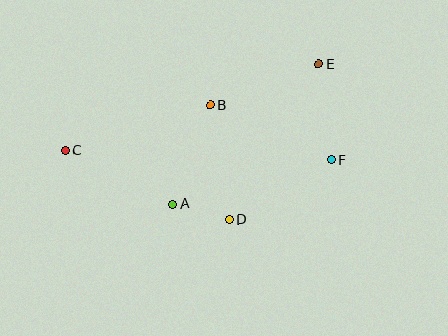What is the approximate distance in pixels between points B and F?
The distance between B and F is approximately 133 pixels.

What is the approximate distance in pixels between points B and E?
The distance between B and E is approximately 117 pixels.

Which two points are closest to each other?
Points A and D are closest to each other.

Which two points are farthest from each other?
Points C and E are farthest from each other.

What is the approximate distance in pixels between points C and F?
The distance between C and F is approximately 266 pixels.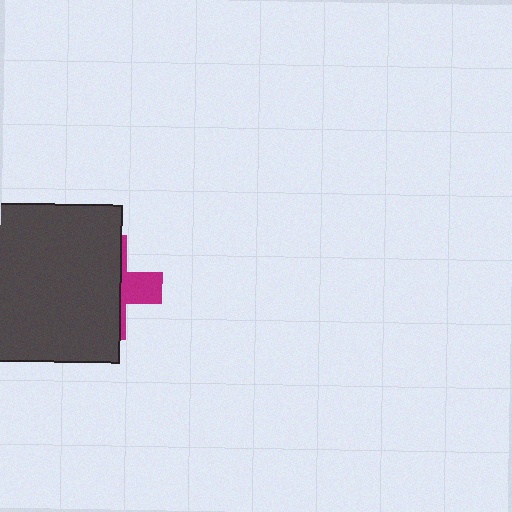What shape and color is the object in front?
The object in front is a dark gray square.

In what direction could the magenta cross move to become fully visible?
The magenta cross could move right. That would shift it out from behind the dark gray square entirely.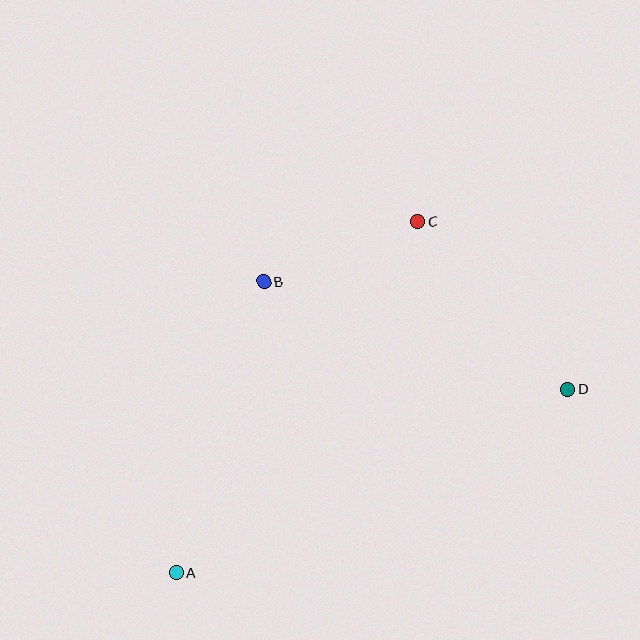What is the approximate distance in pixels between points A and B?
The distance between A and B is approximately 304 pixels.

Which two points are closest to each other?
Points B and C are closest to each other.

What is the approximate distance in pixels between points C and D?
The distance between C and D is approximately 225 pixels.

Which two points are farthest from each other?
Points A and D are farthest from each other.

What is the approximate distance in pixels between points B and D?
The distance between B and D is approximately 323 pixels.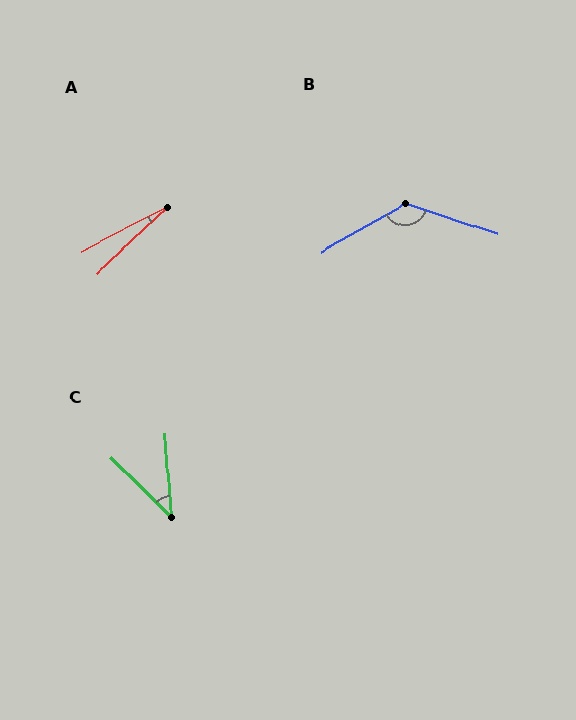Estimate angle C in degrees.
Approximately 42 degrees.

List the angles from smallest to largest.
A (16°), C (42°), B (132°).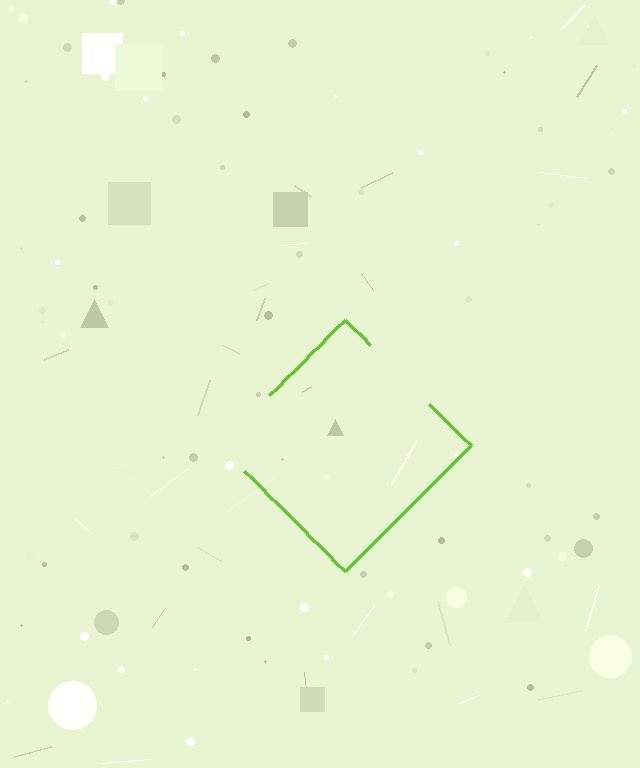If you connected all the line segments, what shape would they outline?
They would outline a diamond.